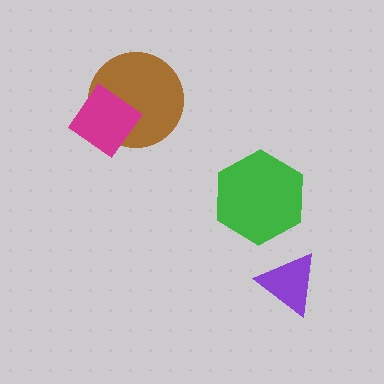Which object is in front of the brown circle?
The magenta diamond is in front of the brown circle.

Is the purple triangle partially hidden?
No, no other shape covers it.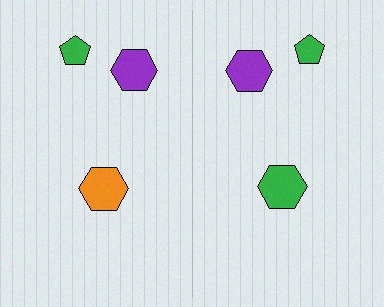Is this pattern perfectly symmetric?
No, the pattern is not perfectly symmetric. The green hexagon on the right side breaks the symmetry — its mirror counterpart is orange.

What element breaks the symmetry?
The green hexagon on the right side breaks the symmetry — its mirror counterpart is orange.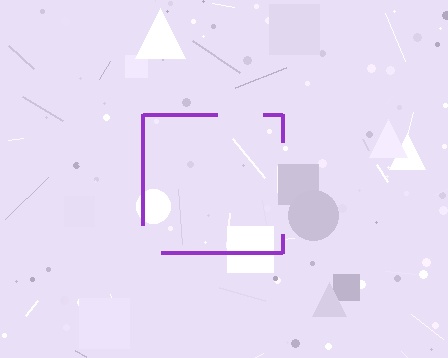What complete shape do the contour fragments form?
The contour fragments form a square.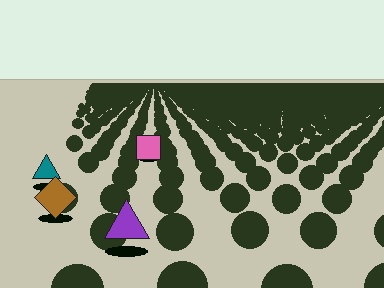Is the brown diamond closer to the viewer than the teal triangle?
Yes. The brown diamond is closer — you can tell from the texture gradient: the ground texture is coarser near it.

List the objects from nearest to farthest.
From nearest to farthest: the purple triangle, the brown diamond, the teal triangle, the pink square.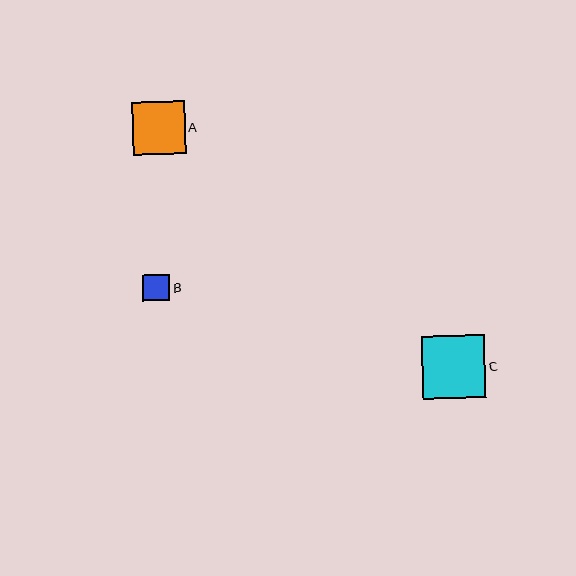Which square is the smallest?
Square B is the smallest with a size of approximately 27 pixels.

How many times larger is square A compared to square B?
Square A is approximately 2.0 times the size of square B.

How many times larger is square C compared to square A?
Square C is approximately 1.2 times the size of square A.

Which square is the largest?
Square C is the largest with a size of approximately 63 pixels.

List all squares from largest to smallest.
From largest to smallest: C, A, B.